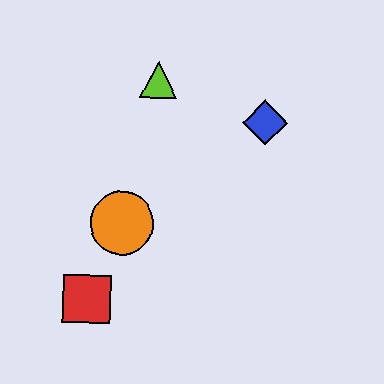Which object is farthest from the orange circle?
The blue diamond is farthest from the orange circle.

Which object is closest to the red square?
The orange circle is closest to the red square.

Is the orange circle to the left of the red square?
No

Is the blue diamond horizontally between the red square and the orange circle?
No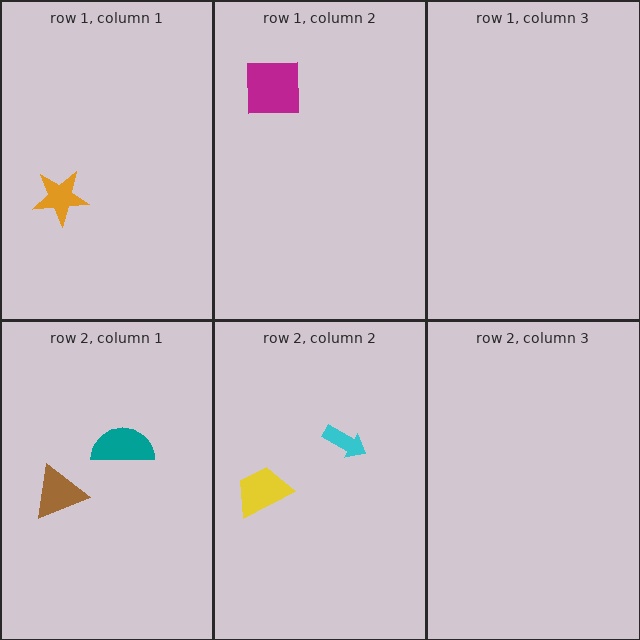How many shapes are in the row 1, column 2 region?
1.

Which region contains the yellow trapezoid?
The row 2, column 2 region.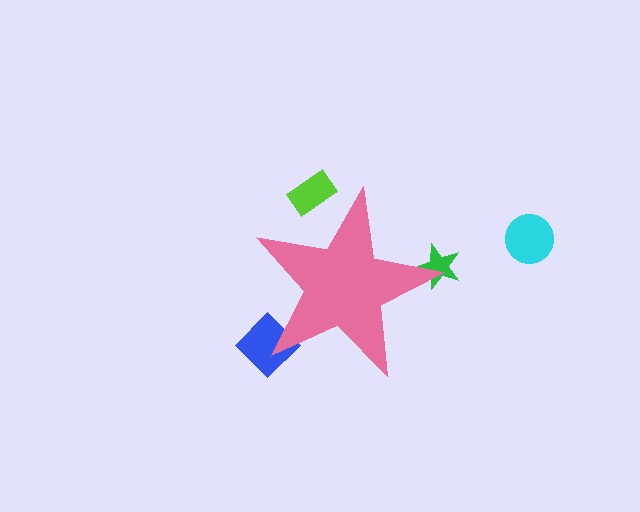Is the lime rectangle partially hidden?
Yes, the lime rectangle is partially hidden behind the pink star.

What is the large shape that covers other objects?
A pink star.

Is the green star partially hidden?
Yes, the green star is partially hidden behind the pink star.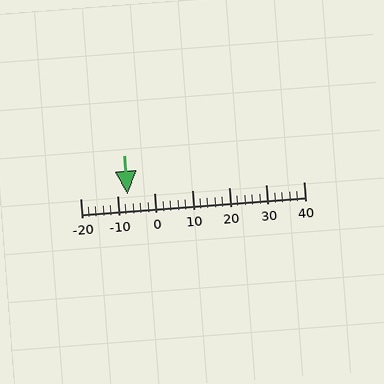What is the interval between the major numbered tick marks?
The major tick marks are spaced 10 units apart.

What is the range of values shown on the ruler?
The ruler shows values from -20 to 40.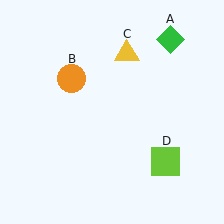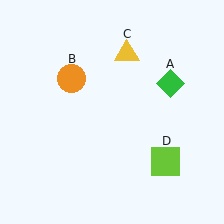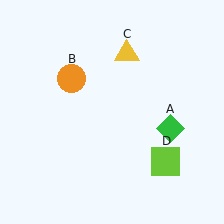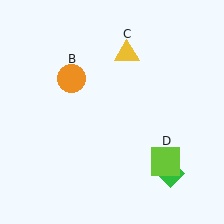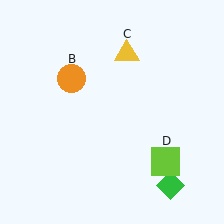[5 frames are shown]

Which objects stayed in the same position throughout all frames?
Orange circle (object B) and yellow triangle (object C) and lime square (object D) remained stationary.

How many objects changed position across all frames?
1 object changed position: green diamond (object A).